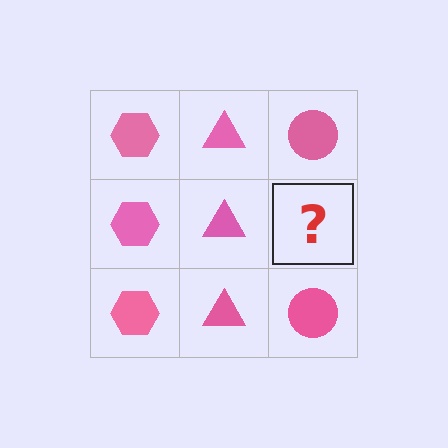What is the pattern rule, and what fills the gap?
The rule is that each column has a consistent shape. The gap should be filled with a pink circle.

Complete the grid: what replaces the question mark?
The question mark should be replaced with a pink circle.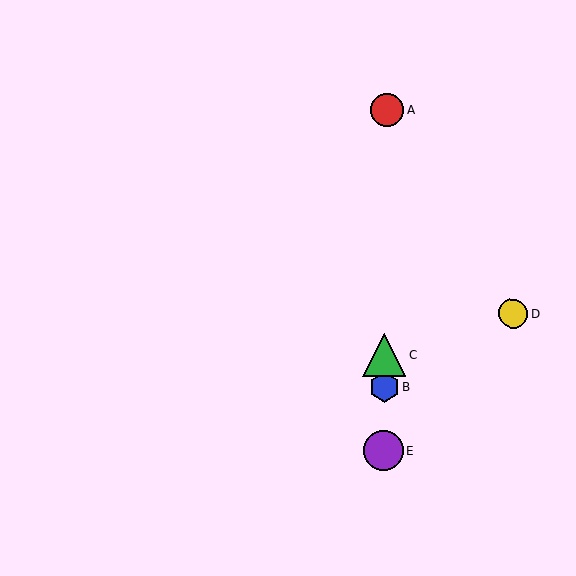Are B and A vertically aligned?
Yes, both are at x≈384.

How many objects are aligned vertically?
4 objects (A, B, C, E) are aligned vertically.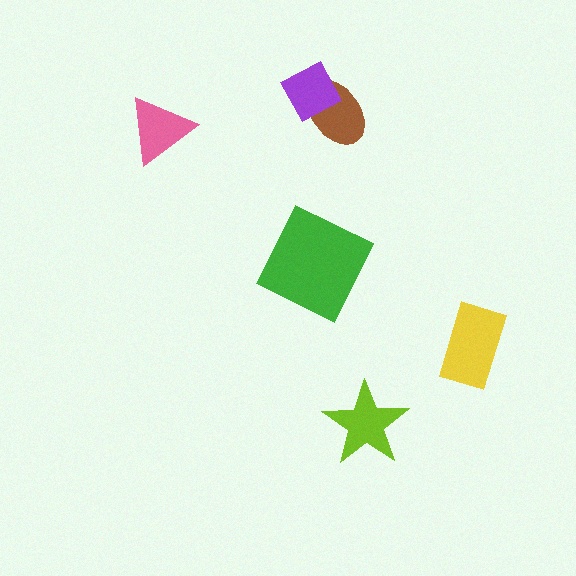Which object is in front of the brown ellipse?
The purple diamond is in front of the brown ellipse.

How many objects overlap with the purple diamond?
1 object overlaps with the purple diamond.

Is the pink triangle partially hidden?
No, no other shape covers it.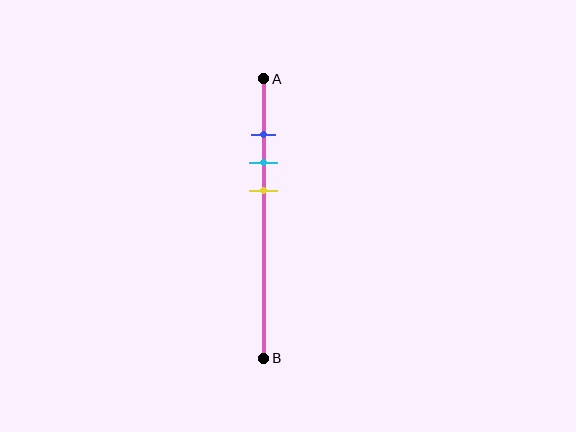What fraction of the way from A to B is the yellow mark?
The yellow mark is approximately 40% (0.4) of the way from A to B.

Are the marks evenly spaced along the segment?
Yes, the marks are approximately evenly spaced.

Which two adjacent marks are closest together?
The blue and cyan marks are the closest adjacent pair.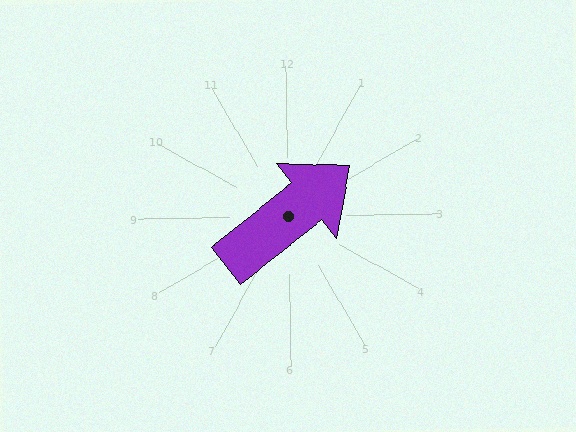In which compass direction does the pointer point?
Northeast.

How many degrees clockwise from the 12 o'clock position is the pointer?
Approximately 52 degrees.